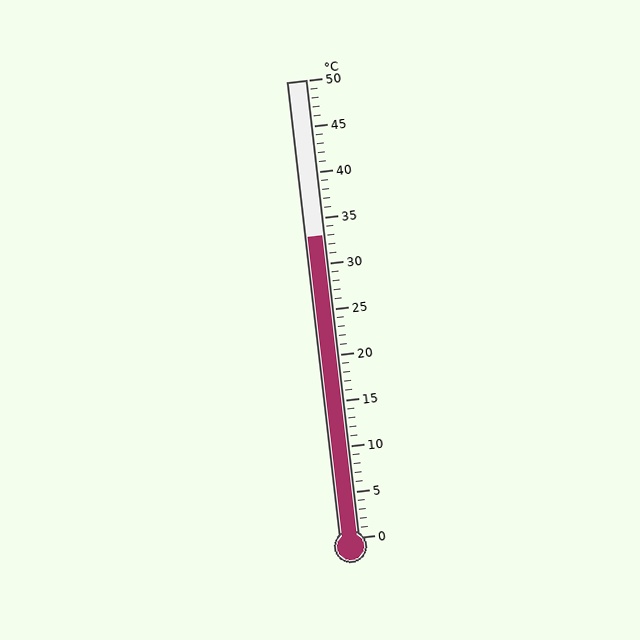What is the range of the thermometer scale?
The thermometer scale ranges from 0°C to 50°C.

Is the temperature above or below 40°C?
The temperature is below 40°C.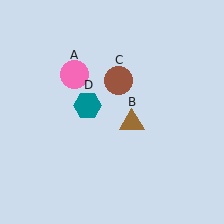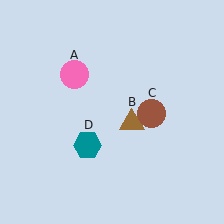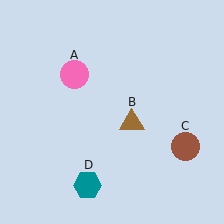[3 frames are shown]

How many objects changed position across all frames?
2 objects changed position: brown circle (object C), teal hexagon (object D).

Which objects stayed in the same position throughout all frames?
Pink circle (object A) and brown triangle (object B) remained stationary.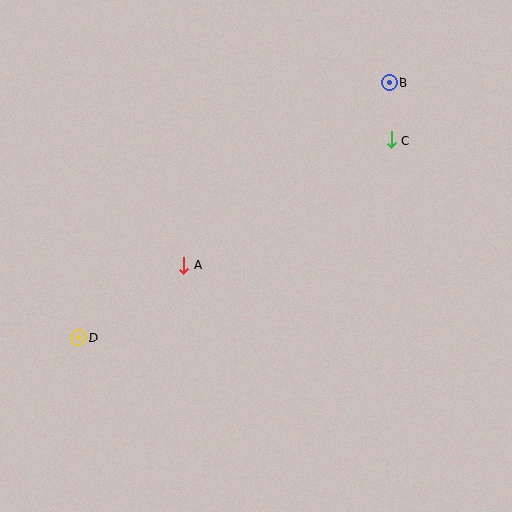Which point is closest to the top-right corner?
Point B is closest to the top-right corner.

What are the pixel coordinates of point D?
Point D is at (78, 338).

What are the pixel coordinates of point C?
Point C is at (392, 140).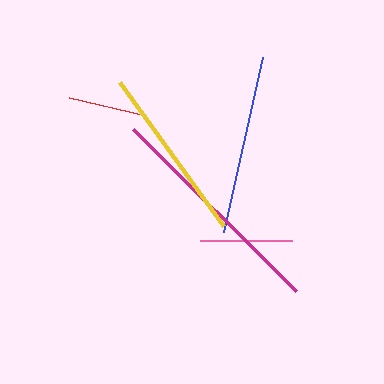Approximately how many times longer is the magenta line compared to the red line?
The magenta line is approximately 2.9 times the length of the red line.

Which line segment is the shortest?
The red line is the shortest at approximately 79 pixels.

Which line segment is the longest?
The magenta line is the longest at approximately 230 pixels.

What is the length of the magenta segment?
The magenta segment is approximately 230 pixels long.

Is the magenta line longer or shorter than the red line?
The magenta line is longer than the red line.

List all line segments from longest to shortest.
From longest to shortest: magenta, blue, yellow, pink, red.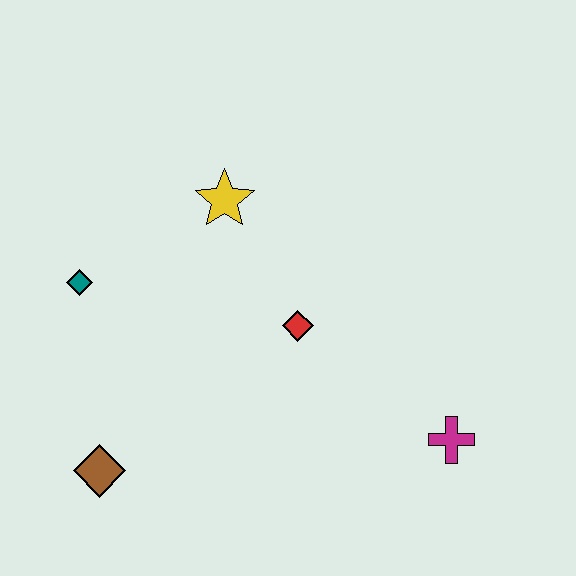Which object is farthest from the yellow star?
The magenta cross is farthest from the yellow star.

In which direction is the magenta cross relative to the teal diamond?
The magenta cross is to the right of the teal diamond.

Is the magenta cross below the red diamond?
Yes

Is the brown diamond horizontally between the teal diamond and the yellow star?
Yes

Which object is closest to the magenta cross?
The red diamond is closest to the magenta cross.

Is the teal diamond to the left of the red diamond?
Yes